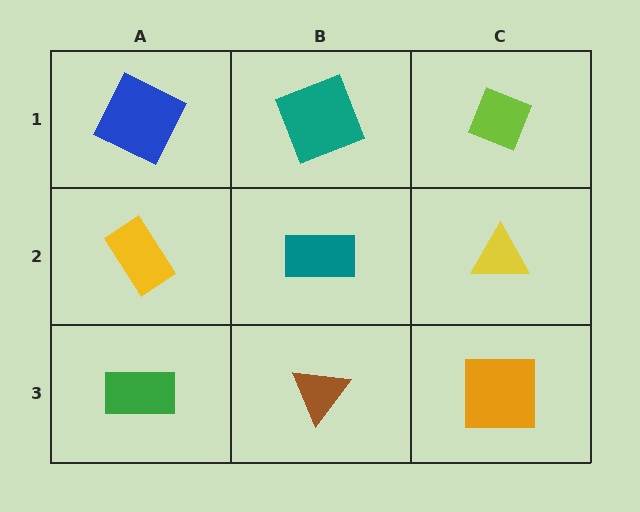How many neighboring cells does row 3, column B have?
3.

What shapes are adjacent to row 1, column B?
A teal rectangle (row 2, column B), a blue square (row 1, column A), a lime diamond (row 1, column C).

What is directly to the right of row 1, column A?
A teal square.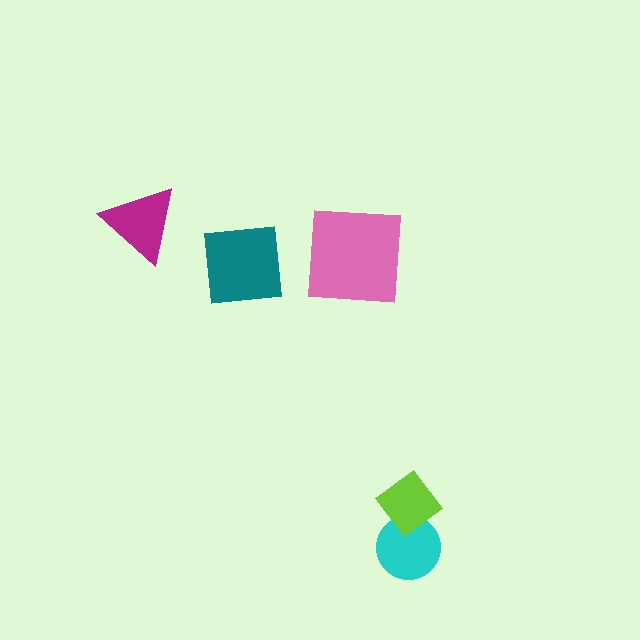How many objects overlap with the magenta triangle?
0 objects overlap with the magenta triangle.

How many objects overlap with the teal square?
0 objects overlap with the teal square.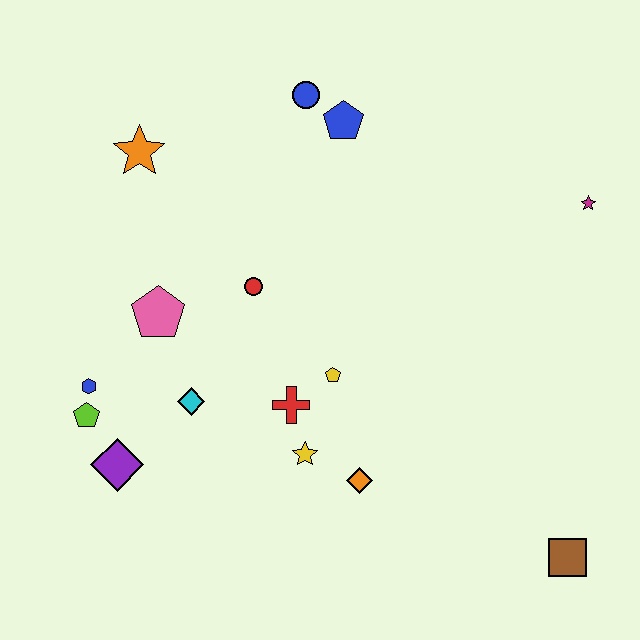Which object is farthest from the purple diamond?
The magenta star is farthest from the purple diamond.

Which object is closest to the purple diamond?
The lime pentagon is closest to the purple diamond.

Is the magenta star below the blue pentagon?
Yes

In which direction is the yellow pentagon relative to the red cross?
The yellow pentagon is to the right of the red cross.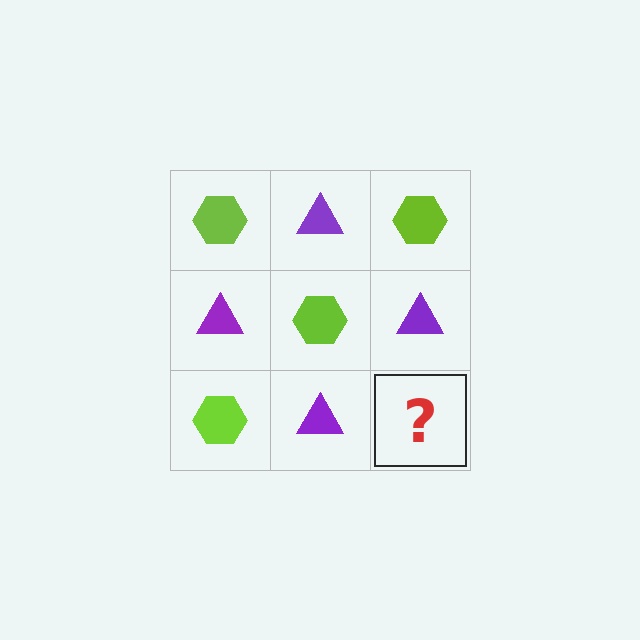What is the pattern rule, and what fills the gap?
The rule is that it alternates lime hexagon and purple triangle in a checkerboard pattern. The gap should be filled with a lime hexagon.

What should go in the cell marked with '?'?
The missing cell should contain a lime hexagon.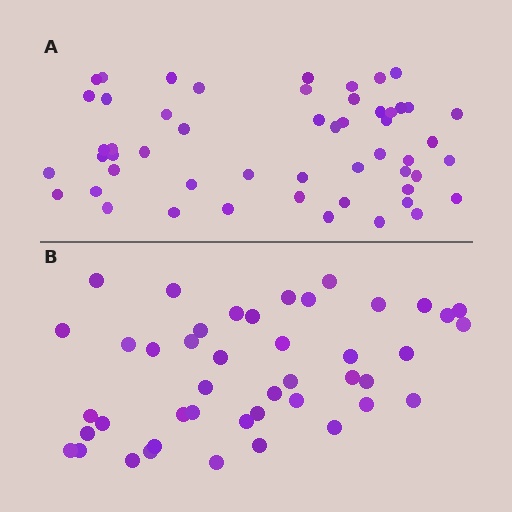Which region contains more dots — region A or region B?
Region A (the top region) has more dots.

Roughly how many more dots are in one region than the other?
Region A has roughly 8 or so more dots than region B.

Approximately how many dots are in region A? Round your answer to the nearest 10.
About 50 dots. (The exact count is 53, which rounds to 50.)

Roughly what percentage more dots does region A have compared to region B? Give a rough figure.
About 20% more.